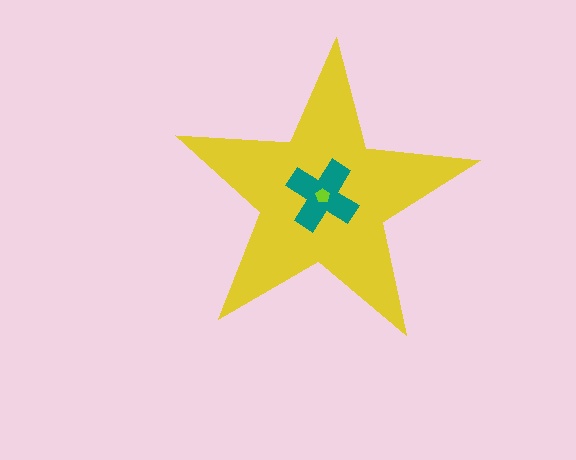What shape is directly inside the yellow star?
The teal cross.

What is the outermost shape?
The yellow star.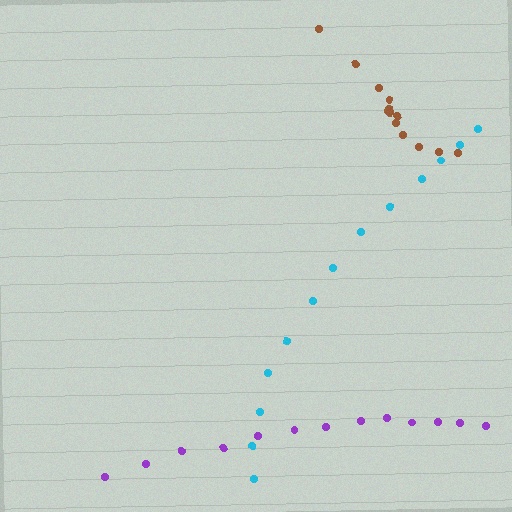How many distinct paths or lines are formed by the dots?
There are 3 distinct paths.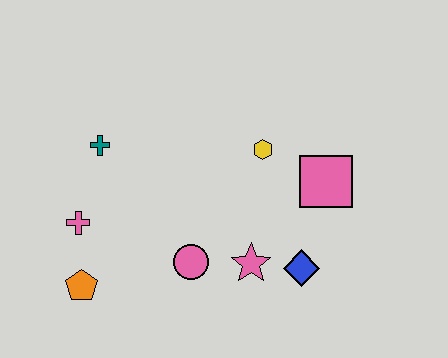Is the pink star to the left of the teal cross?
No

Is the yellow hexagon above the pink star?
Yes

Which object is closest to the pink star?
The blue diamond is closest to the pink star.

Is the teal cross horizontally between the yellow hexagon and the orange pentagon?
Yes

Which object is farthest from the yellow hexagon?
The orange pentagon is farthest from the yellow hexagon.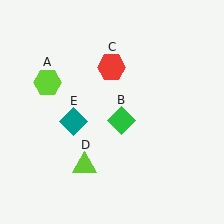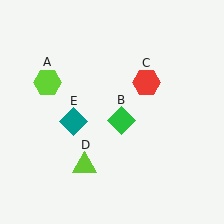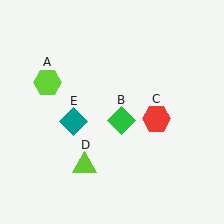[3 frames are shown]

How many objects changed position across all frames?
1 object changed position: red hexagon (object C).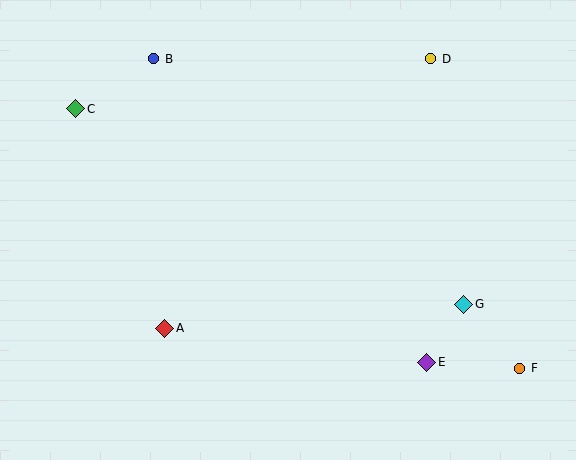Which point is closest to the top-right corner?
Point D is closest to the top-right corner.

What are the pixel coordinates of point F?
Point F is at (520, 368).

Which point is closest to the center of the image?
Point A at (165, 328) is closest to the center.